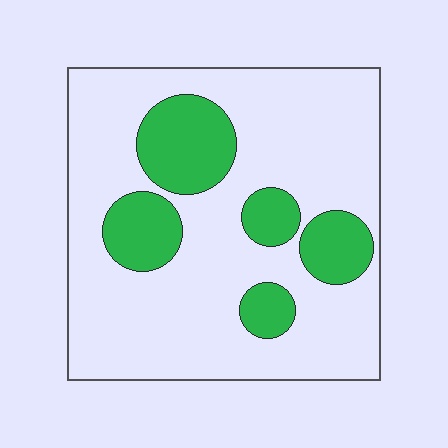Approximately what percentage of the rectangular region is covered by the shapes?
Approximately 25%.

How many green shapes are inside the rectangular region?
5.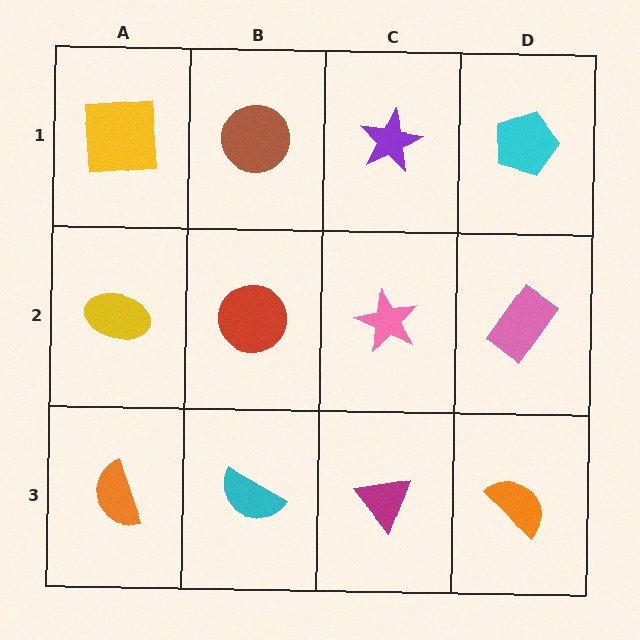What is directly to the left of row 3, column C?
A cyan semicircle.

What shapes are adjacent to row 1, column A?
A yellow ellipse (row 2, column A), a brown circle (row 1, column B).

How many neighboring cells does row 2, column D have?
3.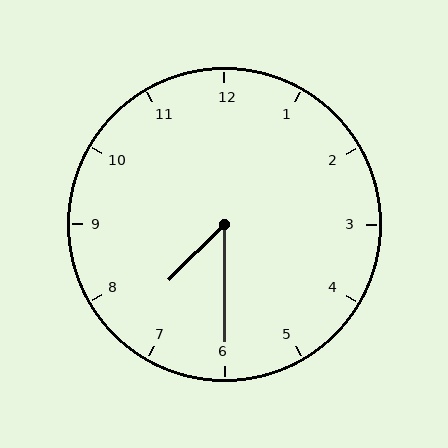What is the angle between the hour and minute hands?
Approximately 45 degrees.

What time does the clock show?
7:30.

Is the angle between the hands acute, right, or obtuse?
It is acute.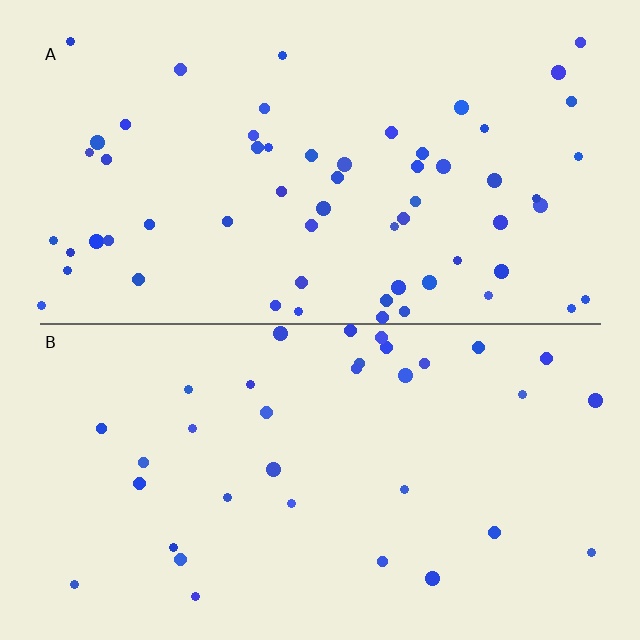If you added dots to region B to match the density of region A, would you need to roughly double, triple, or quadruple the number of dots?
Approximately double.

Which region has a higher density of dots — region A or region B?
A (the top).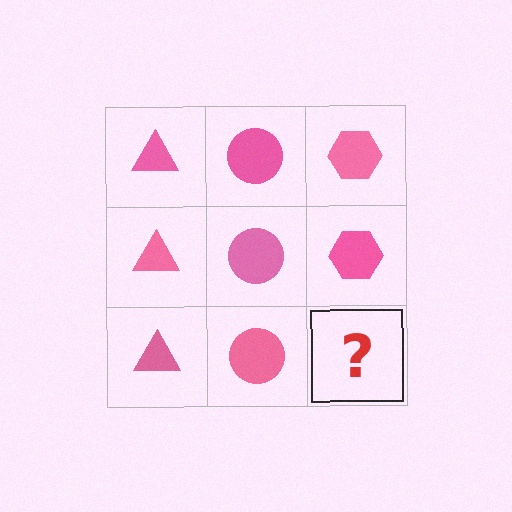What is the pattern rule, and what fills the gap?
The rule is that each column has a consistent shape. The gap should be filled with a pink hexagon.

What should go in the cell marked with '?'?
The missing cell should contain a pink hexagon.